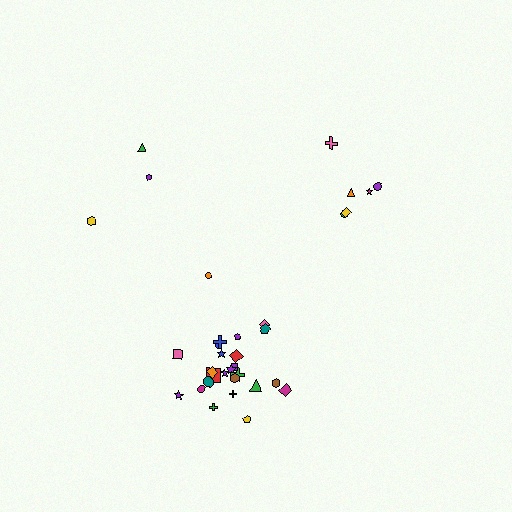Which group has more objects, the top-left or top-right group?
The top-right group.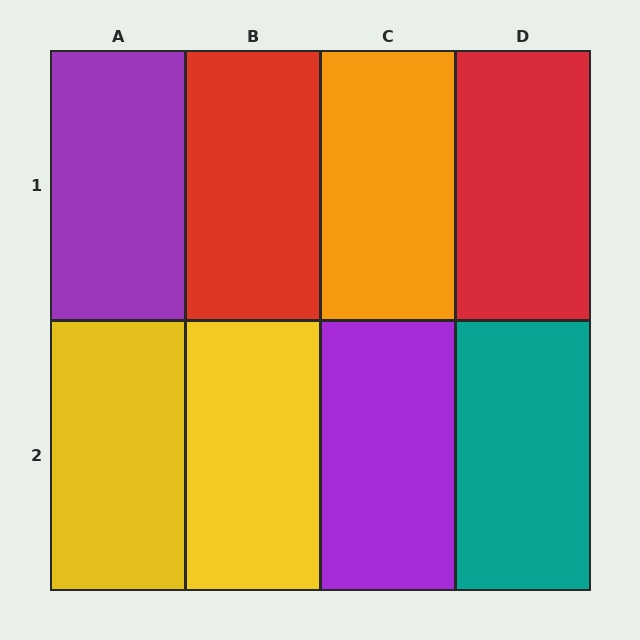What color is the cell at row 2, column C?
Purple.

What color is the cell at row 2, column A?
Yellow.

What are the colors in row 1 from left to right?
Purple, red, orange, red.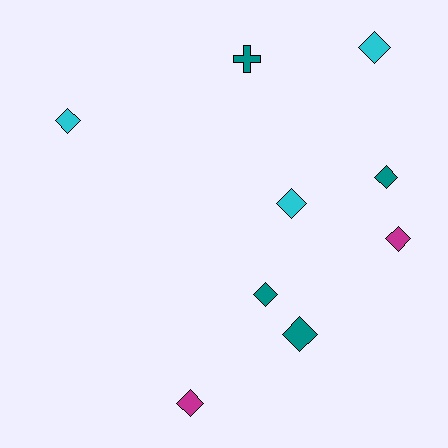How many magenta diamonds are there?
There are 2 magenta diamonds.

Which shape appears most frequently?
Diamond, with 8 objects.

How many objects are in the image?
There are 9 objects.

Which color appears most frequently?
Teal, with 4 objects.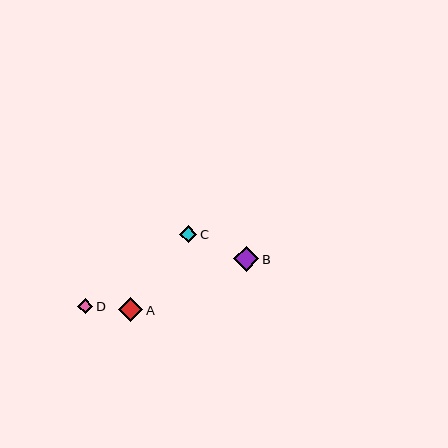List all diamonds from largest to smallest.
From largest to smallest: B, A, C, D.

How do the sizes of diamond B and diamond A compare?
Diamond B and diamond A are approximately the same size.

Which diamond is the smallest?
Diamond D is the smallest with a size of approximately 15 pixels.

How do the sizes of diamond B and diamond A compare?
Diamond B and diamond A are approximately the same size.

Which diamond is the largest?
Diamond B is the largest with a size of approximately 25 pixels.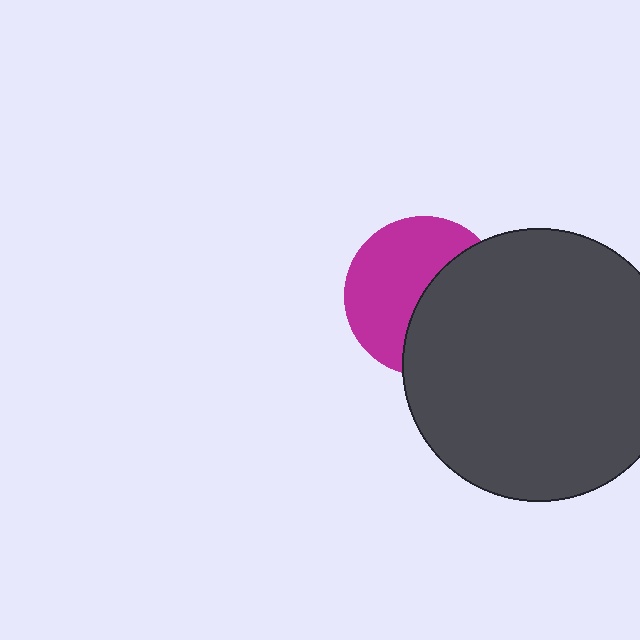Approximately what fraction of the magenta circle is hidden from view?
Roughly 46% of the magenta circle is hidden behind the dark gray circle.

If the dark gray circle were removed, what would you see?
You would see the complete magenta circle.